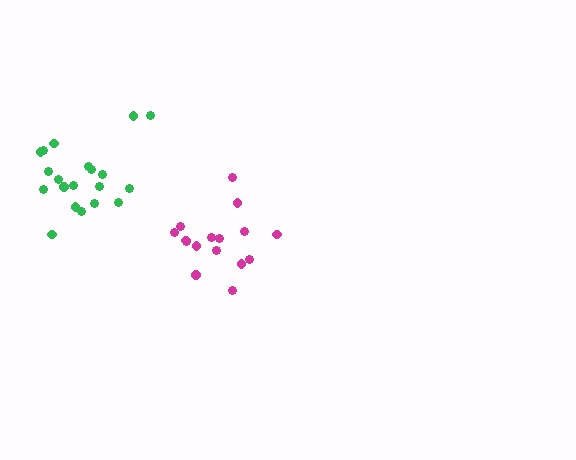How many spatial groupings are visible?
There are 2 spatial groupings.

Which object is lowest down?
The magenta cluster is bottommost.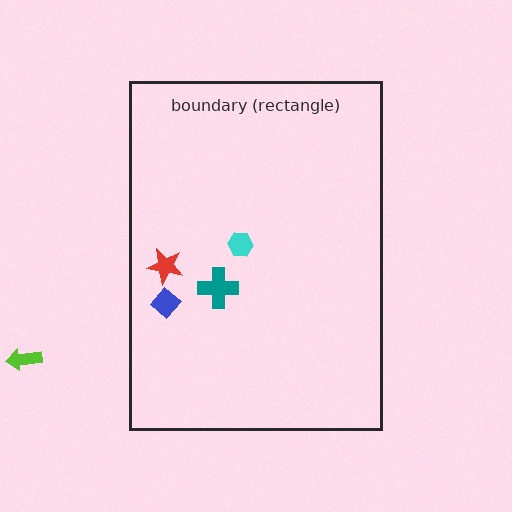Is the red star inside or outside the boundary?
Inside.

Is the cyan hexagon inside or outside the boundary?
Inside.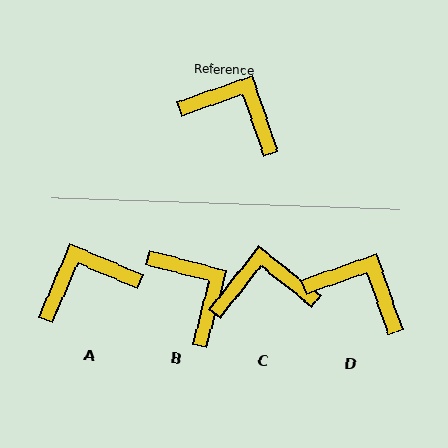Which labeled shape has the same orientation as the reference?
D.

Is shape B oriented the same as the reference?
No, it is off by about 33 degrees.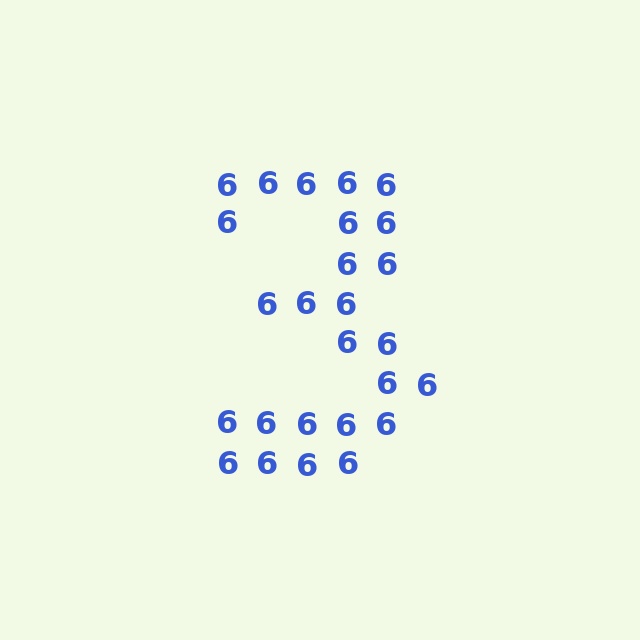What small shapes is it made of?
It is made of small digit 6's.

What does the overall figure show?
The overall figure shows the digit 3.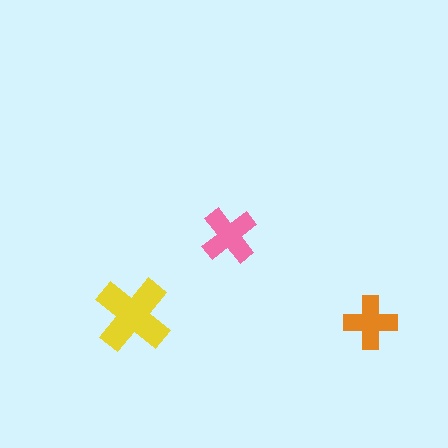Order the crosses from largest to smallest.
the yellow one, the pink one, the orange one.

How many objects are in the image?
There are 3 objects in the image.